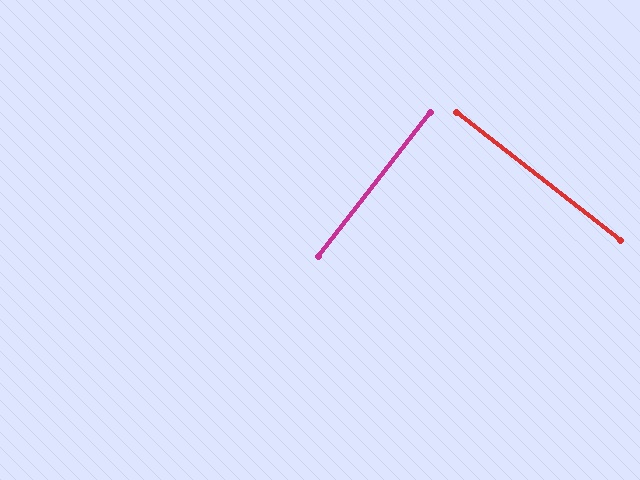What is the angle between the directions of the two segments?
Approximately 90 degrees.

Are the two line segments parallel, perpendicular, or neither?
Perpendicular — they meet at approximately 90°.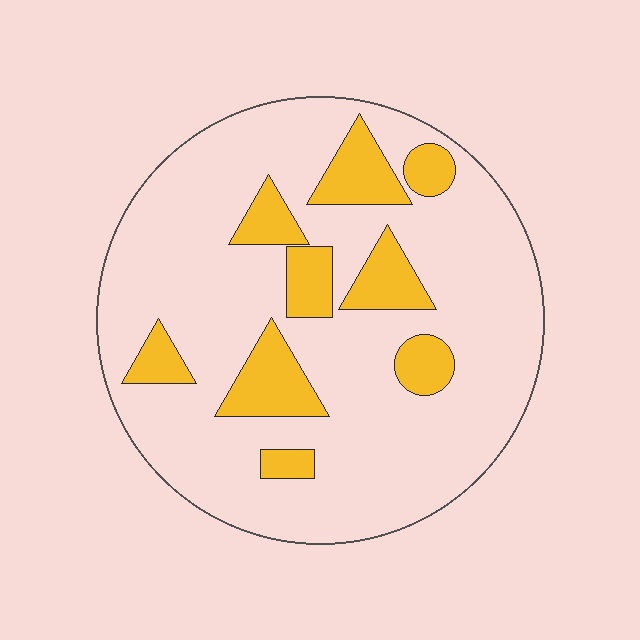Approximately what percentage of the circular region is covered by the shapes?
Approximately 20%.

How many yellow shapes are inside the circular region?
9.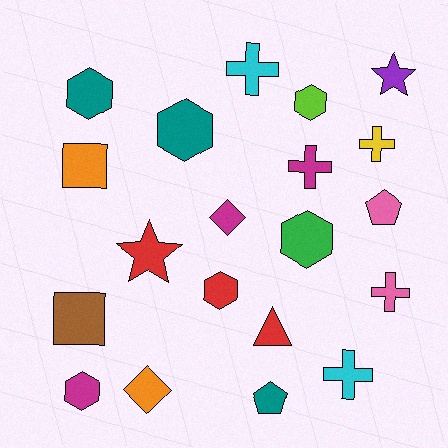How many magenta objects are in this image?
There are 3 magenta objects.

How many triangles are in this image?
There is 1 triangle.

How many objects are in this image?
There are 20 objects.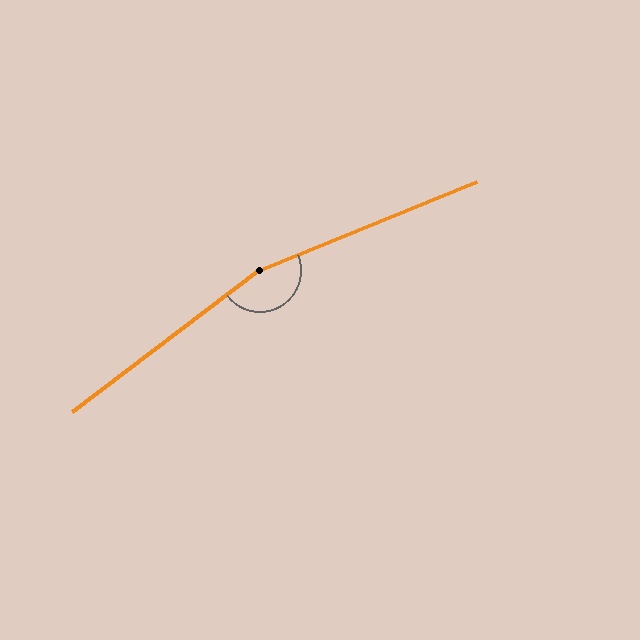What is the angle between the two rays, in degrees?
Approximately 165 degrees.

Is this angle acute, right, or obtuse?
It is obtuse.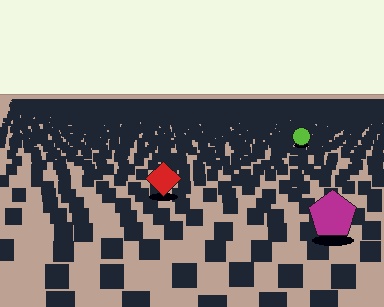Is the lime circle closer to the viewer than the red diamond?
No. The red diamond is closer — you can tell from the texture gradient: the ground texture is coarser near it.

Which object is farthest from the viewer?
The lime circle is farthest from the viewer. It appears smaller and the ground texture around it is denser.